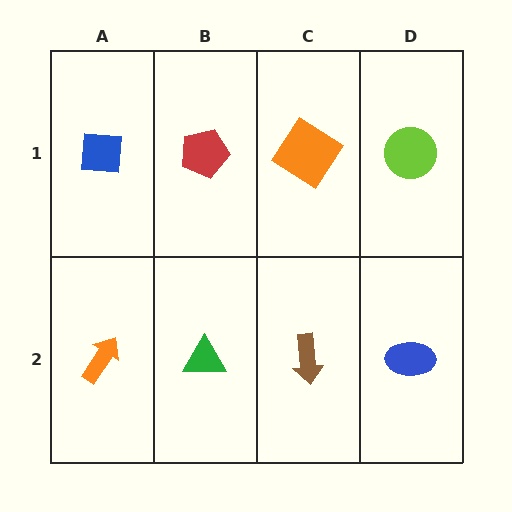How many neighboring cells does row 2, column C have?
3.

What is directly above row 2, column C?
An orange diamond.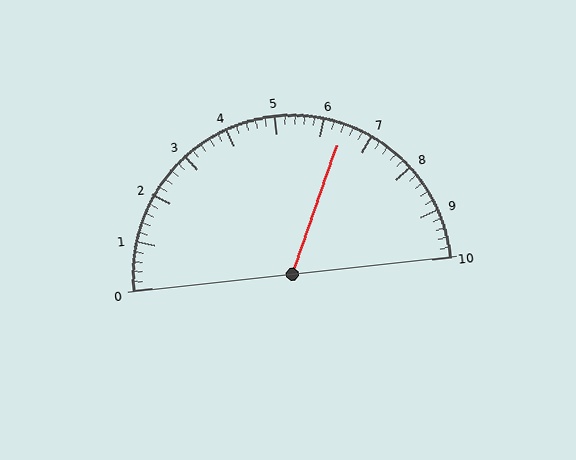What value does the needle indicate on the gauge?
The needle indicates approximately 6.4.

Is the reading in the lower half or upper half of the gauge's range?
The reading is in the upper half of the range (0 to 10).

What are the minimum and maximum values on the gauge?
The gauge ranges from 0 to 10.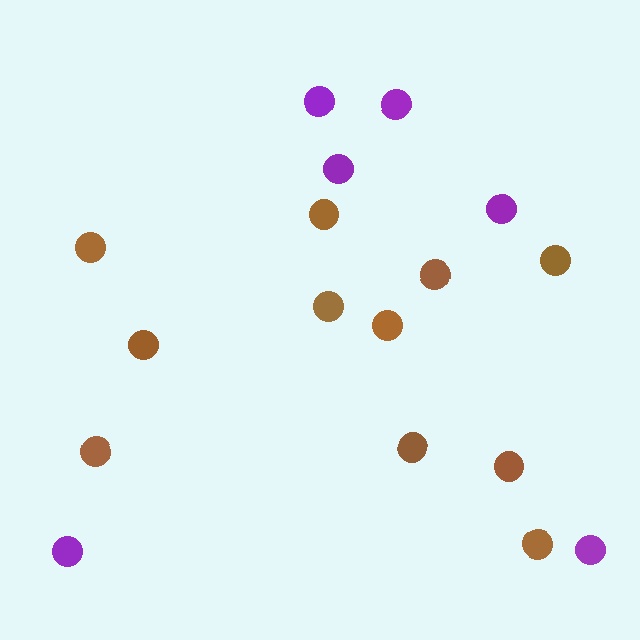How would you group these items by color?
There are 2 groups: one group of purple circles (6) and one group of brown circles (11).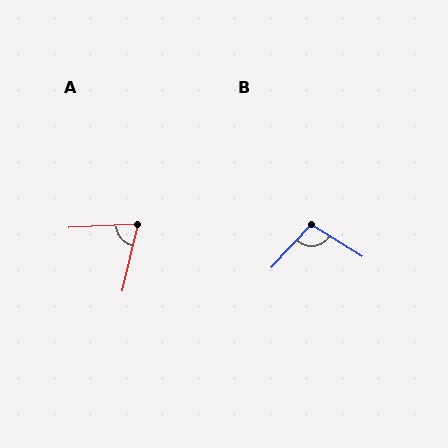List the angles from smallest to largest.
A (74°), B (100°).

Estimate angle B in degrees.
Approximately 100 degrees.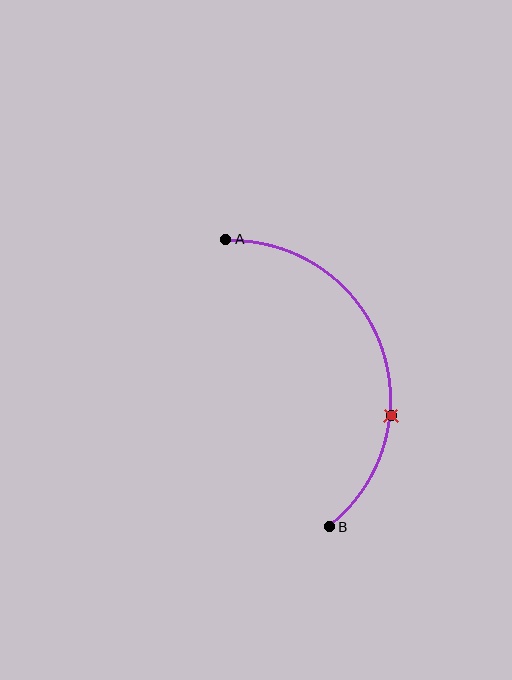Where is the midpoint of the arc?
The arc midpoint is the point on the curve farthest from the straight line joining A and B. It sits to the right of that line.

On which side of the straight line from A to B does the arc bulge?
The arc bulges to the right of the straight line connecting A and B.